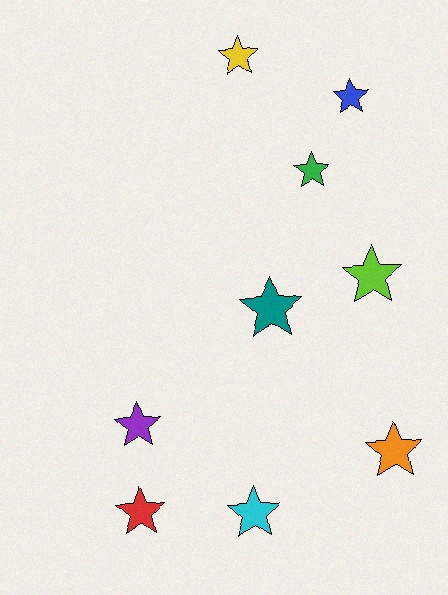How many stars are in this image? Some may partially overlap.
There are 9 stars.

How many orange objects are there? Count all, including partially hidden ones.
There is 1 orange object.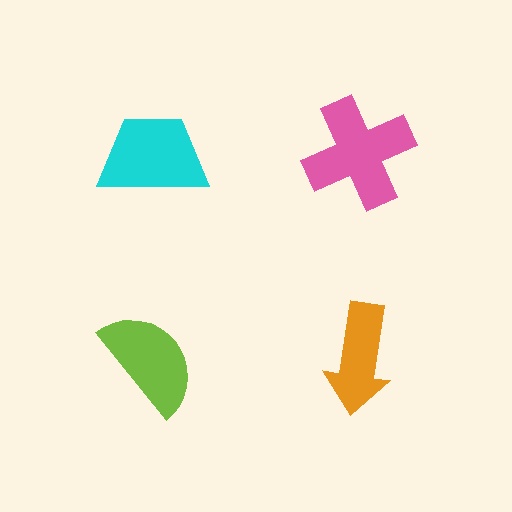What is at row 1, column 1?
A cyan trapezoid.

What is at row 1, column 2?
A pink cross.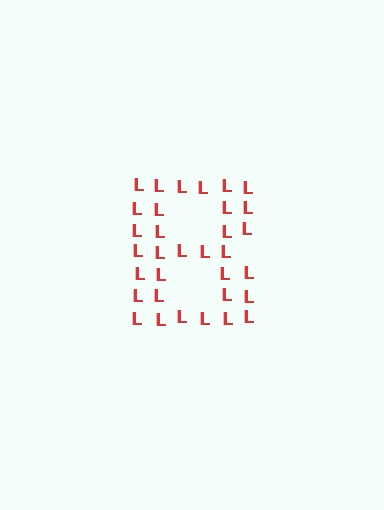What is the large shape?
The large shape is the letter B.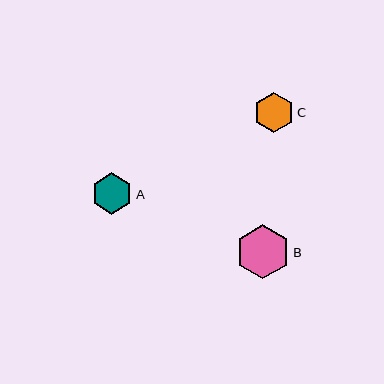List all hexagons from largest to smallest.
From largest to smallest: B, A, C.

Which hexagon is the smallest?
Hexagon C is the smallest with a size of approximately 40 pixels.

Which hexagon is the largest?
Hexagon B is the largest with a size of approximately 54 pixels.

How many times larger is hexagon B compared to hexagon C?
Hexagon B is approximately 1.3 times the size of hexagon C.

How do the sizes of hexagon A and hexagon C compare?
Hexagon A and hexagon C are approximately the same size.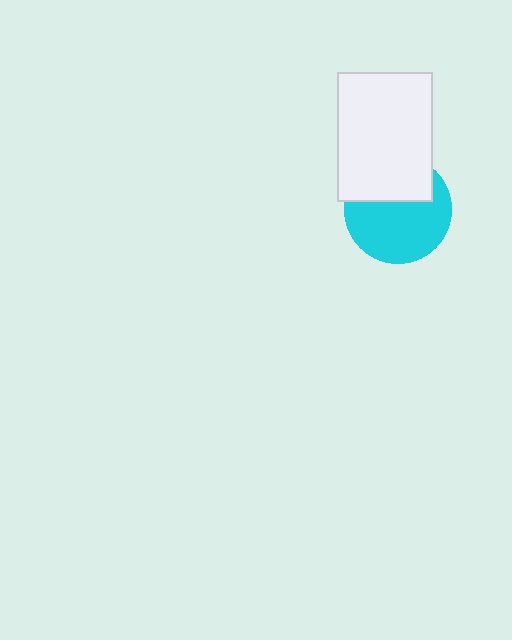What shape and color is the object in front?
The object in front is a white rectangle.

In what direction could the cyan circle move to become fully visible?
The cyan circle could move down. That would shift it out from behind the white rectangle entirely.